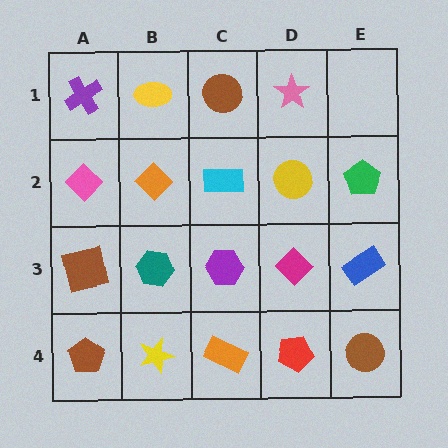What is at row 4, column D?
A red pentagon.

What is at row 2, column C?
A cyan rectangle.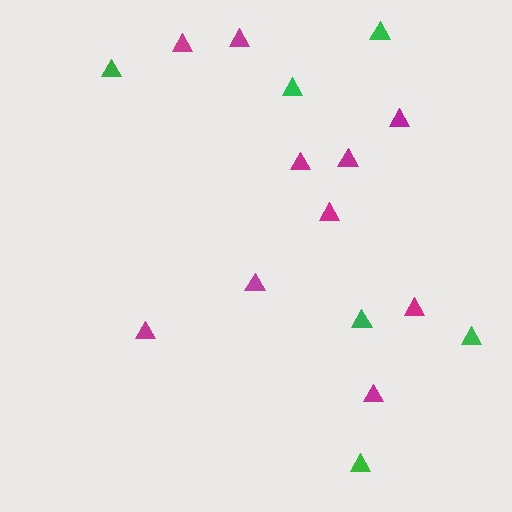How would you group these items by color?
There are 2 groups: one group of magenta triangles (10) and one group of green triangles (6).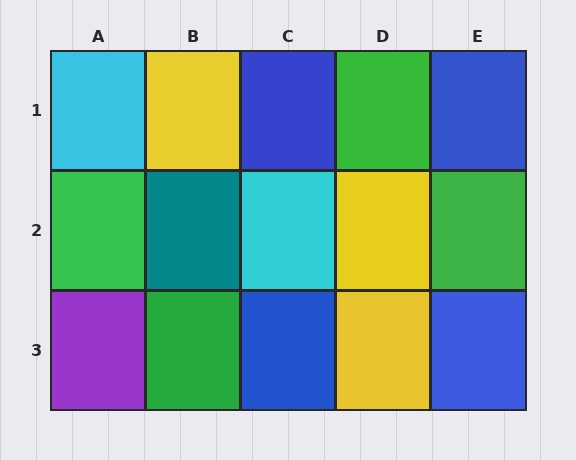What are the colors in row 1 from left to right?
Cyan, yellow, blue, green, blue.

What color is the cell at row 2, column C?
Cyan.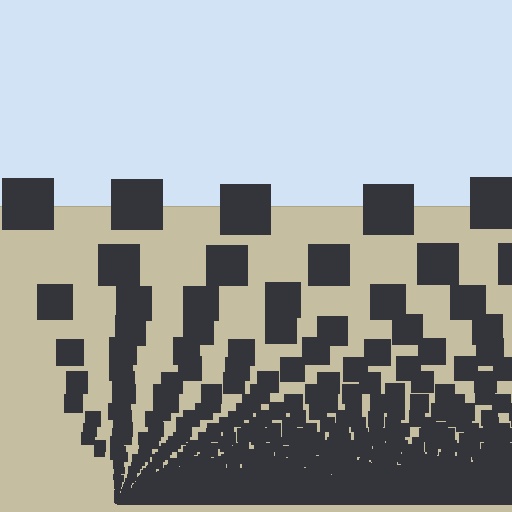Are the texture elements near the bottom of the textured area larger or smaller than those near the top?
Smaller. The gradient is inverted — elements near the bottom are smaller and denser.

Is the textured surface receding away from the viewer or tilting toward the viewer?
The surface appears to tilt toward the viewer. Texture elements get larger and sparser toward the top.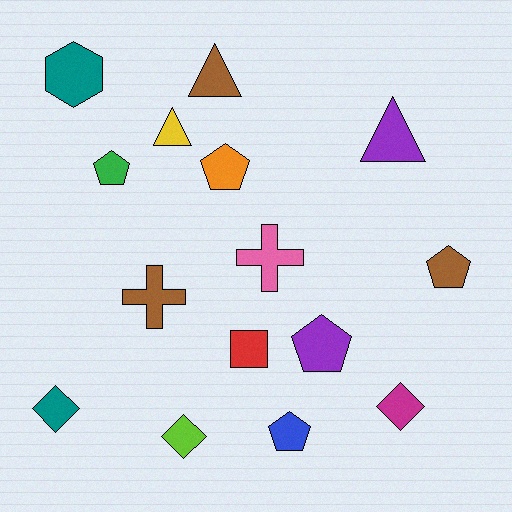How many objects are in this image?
There are 15 objects.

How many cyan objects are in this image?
There are no cyan objects.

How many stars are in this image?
There are no stars.